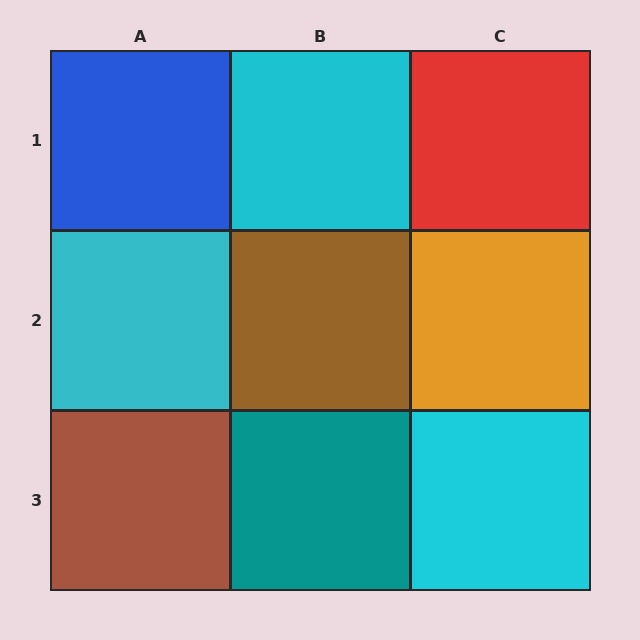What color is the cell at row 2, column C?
Orange.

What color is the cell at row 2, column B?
Brown.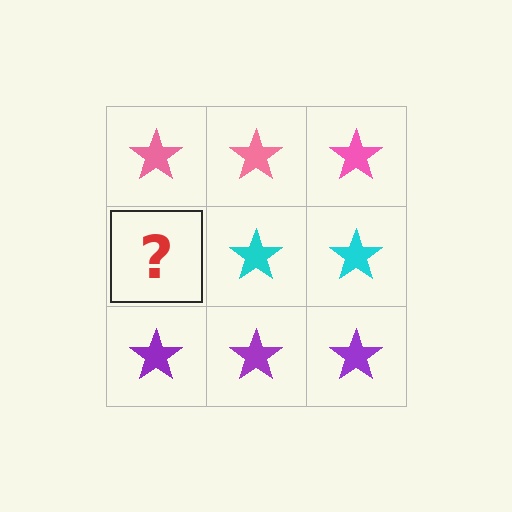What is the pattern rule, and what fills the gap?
The rule is that each row has a consistent color. The gap should be filled with a cyan star.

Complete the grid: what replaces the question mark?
The question mark should be replaced with a cyan star.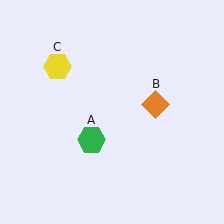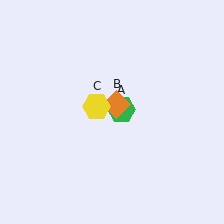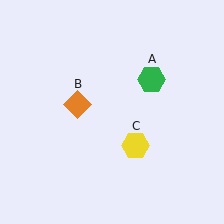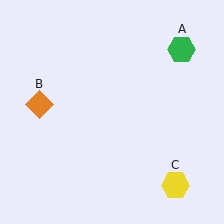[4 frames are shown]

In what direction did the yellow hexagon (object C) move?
The yellow hexagon (object C) moved down and to the right.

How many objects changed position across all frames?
3 objects changed position: green hexagon (object A), orange diamond (object B), yellow hexagon (object C).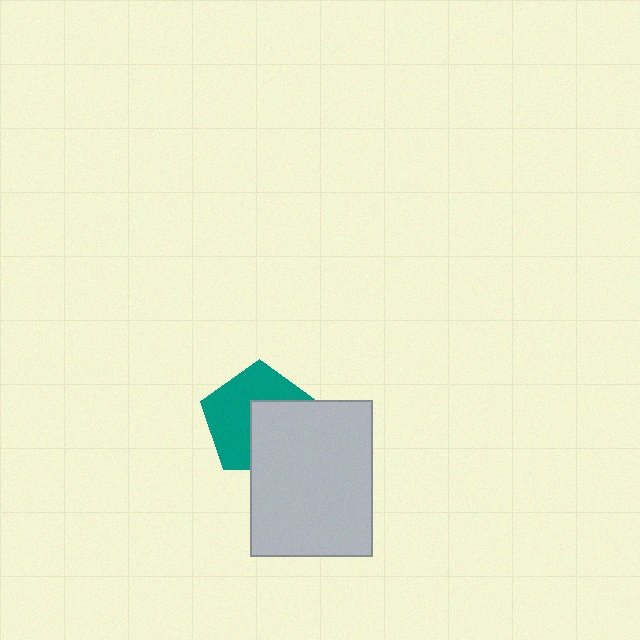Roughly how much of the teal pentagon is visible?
About half of it is visible (roughly 55%).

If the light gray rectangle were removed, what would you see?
You would see the complete teal pentagon.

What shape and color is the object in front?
The object in front is a light gray rectangle.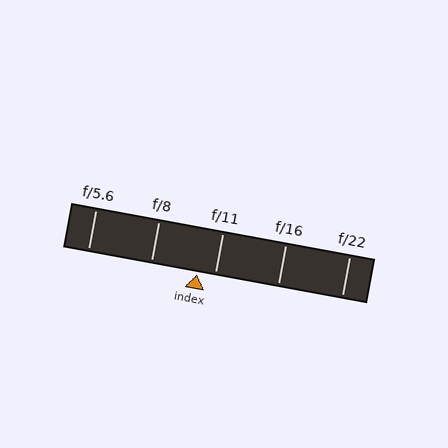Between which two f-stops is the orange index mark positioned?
The index mark is between f/8 and f/11.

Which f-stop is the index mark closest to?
The index mark is closest to f/11.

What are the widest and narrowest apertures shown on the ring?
The widest aperture shown is f/5.6 and the narrowest is f/22.